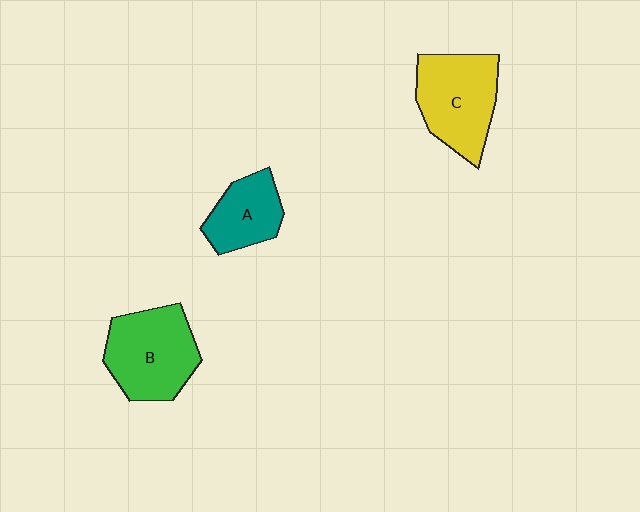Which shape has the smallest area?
Shape A (teal).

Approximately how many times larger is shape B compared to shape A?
Approximately 1.6 times.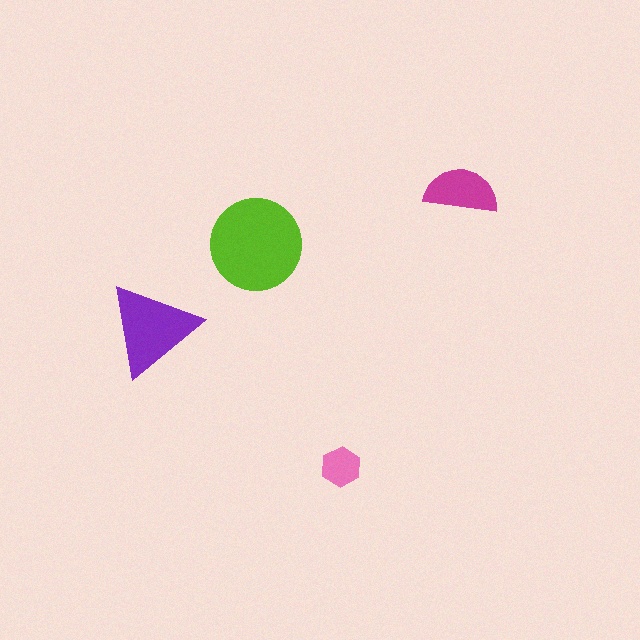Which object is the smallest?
The pink hexagon.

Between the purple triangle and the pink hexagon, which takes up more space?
The purple triangle.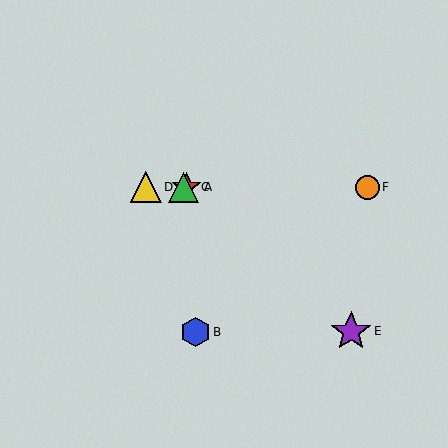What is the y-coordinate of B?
Object B is at y≈332.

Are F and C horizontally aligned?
Yes, both are at y≈187.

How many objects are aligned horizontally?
4 objects (A, C, D, F) are aligned horizontally.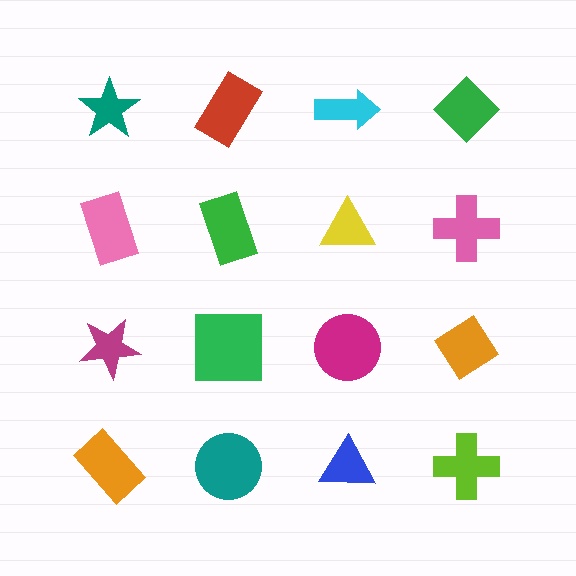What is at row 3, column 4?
An orange diamond.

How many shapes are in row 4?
4 shapes.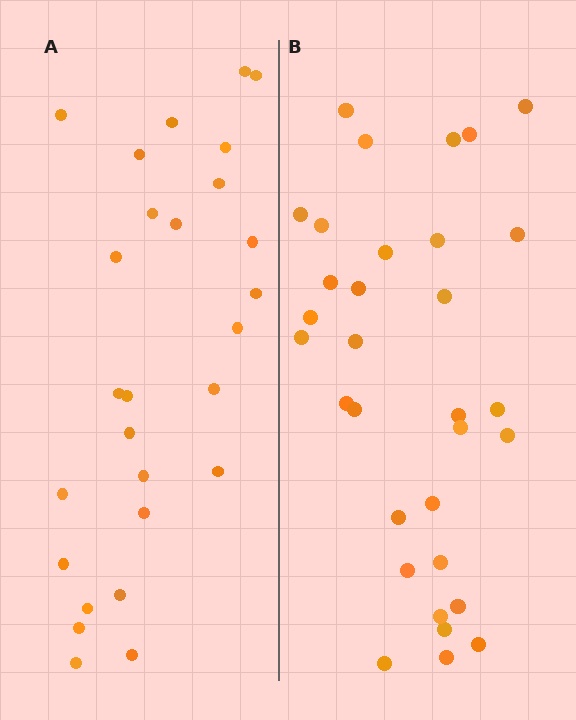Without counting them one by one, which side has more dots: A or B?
Region B (the right region) has more dots.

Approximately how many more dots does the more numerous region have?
Region B has about 5 more dots than region A.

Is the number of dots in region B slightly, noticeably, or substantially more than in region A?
Region B has only slightly more — the two regions are fairly close. The ratio is roughly 1.2 to 1.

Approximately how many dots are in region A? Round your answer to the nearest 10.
About 30 dots. (The exact count is 27, which rounds to 30.)